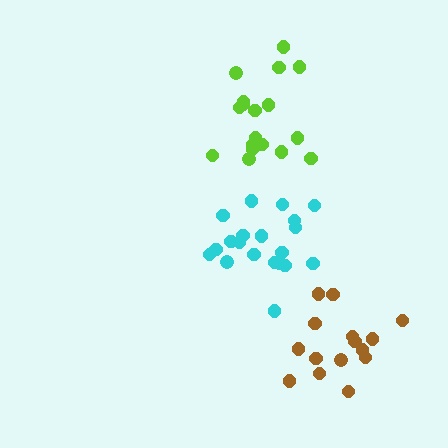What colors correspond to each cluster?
The clusters are colored: brown, cyan, lime.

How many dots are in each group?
Group 1: 15 dots, Group 2: 20 dots, Group 3: 18 dots (53 total).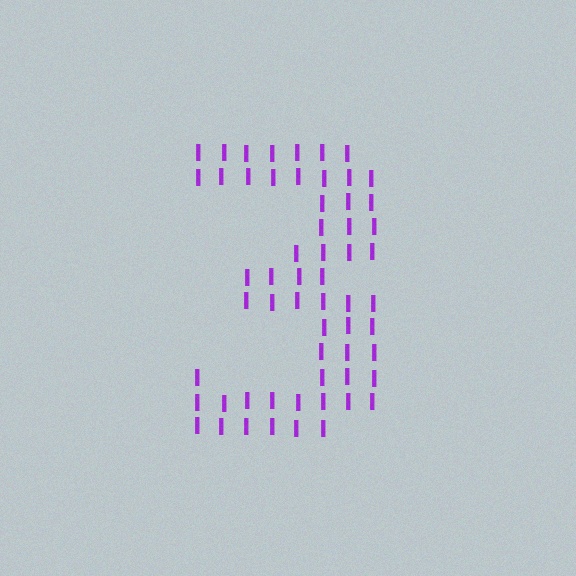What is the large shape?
The large shape is the digit 3.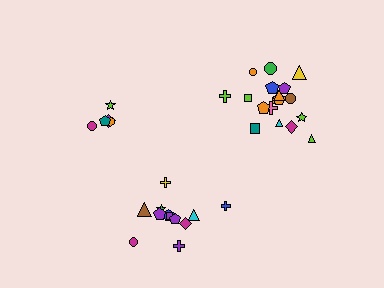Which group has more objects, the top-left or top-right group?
The top-right group.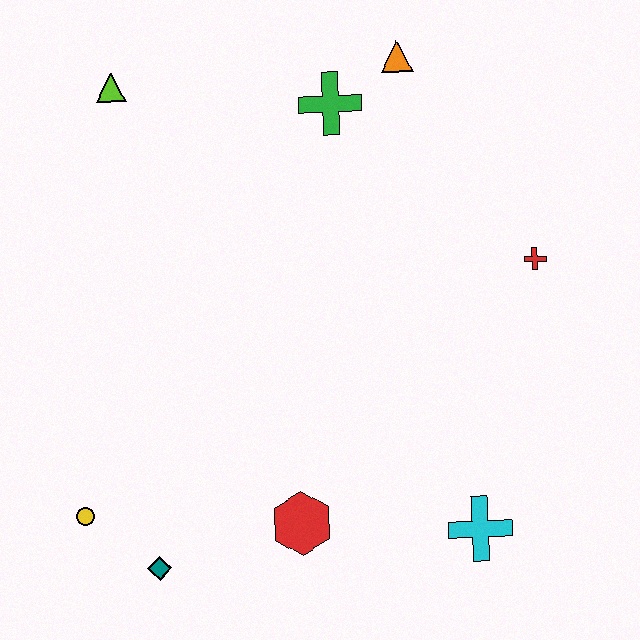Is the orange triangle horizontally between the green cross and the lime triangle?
No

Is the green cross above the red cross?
Yes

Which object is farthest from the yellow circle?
The orange triangle is farthest from the yellow circle.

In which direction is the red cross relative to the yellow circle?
The red cross is to the right of the yellow circle.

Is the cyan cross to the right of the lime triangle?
Yes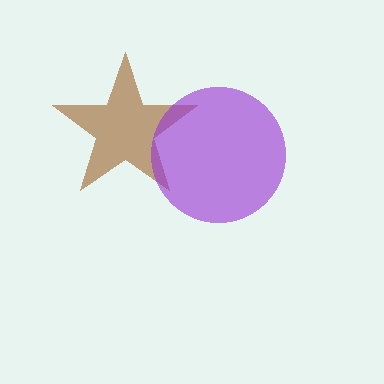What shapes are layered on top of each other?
The layered shapes are: a brown star, a purple circle.